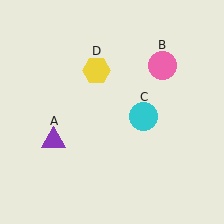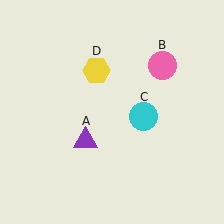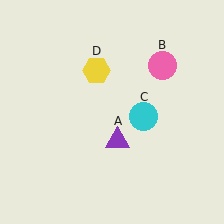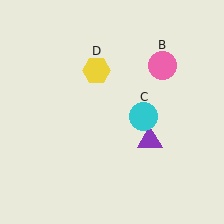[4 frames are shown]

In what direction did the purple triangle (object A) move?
The purple triangle (object A) moved right.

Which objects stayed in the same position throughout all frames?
Pink circle (object B) and cyan circle (object C) and yellow hexagon (object D) remained stationary.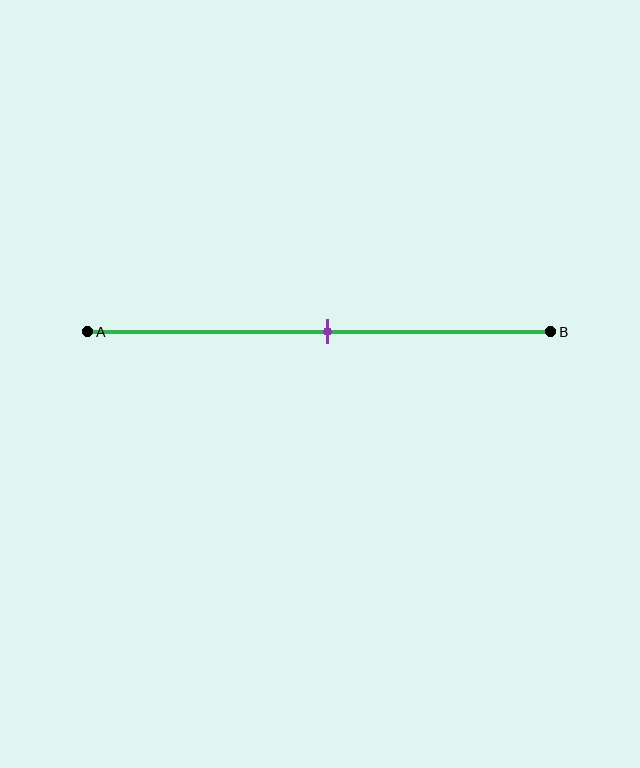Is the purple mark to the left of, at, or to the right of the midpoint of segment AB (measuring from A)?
The purple mark is approximately at the midpoint of segment AB.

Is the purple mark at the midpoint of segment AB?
Yes, the mark is approximately at the midpoint.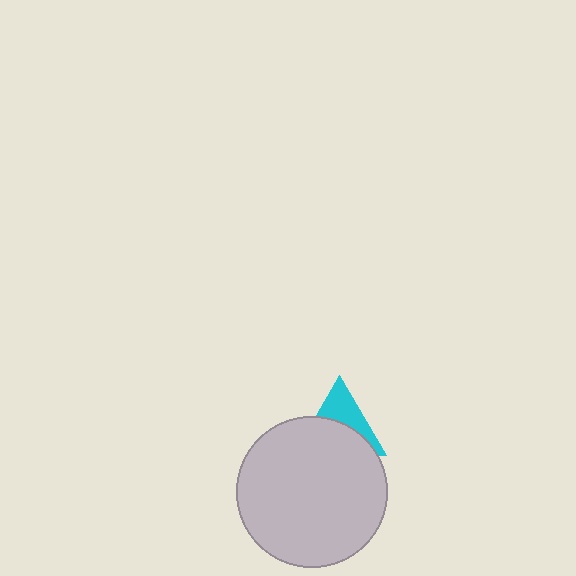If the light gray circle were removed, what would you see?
You would see the complete cyan triangle.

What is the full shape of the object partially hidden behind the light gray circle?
The partially hidden object is a cyan triangle.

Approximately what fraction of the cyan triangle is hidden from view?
Roughly 57% of the cyan triangle is hidden behind the light gray circle.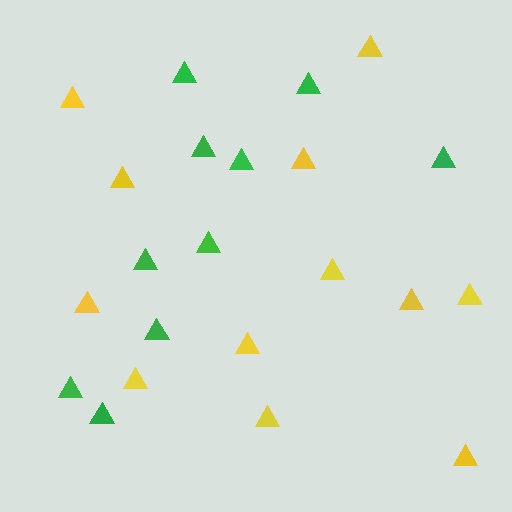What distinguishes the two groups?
There are 2 groups: one group of yellow triangles (12) and one group of green triangles (10).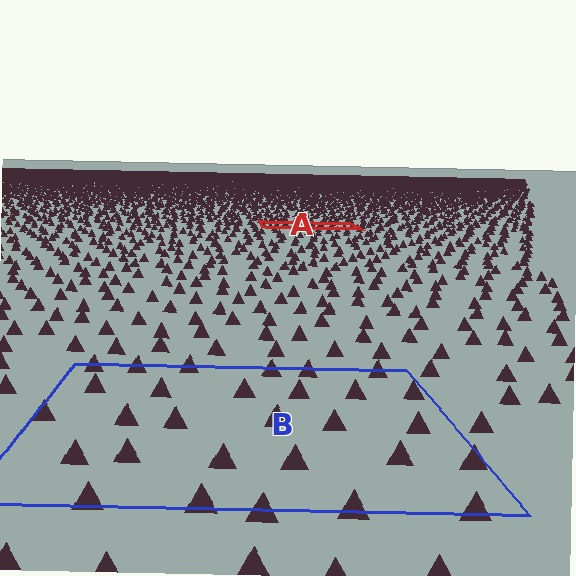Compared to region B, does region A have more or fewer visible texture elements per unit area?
Region A has more texture elements per unit area — they are packed more densely because it is farther away.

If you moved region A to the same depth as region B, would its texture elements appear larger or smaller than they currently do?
They would appear larger. At a closer depth, the same texture elements are projected at a bigger on-screen size.